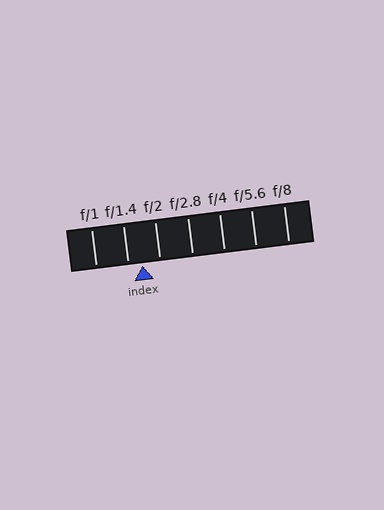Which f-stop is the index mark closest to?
The index mark is closest to f/1.4.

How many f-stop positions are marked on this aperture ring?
There are 7 f-stop positions marked.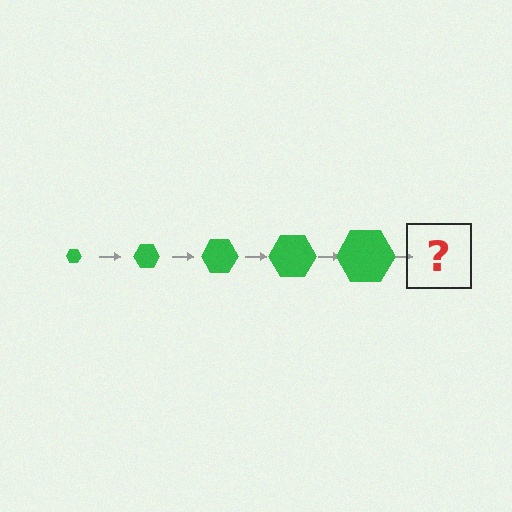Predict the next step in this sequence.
The next step is a green hexagon, larger than the previous one.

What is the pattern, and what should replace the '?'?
The pattern is that the hexagon gets progressively larger each step. The '?' should be a green hexagon, larger than the previous one.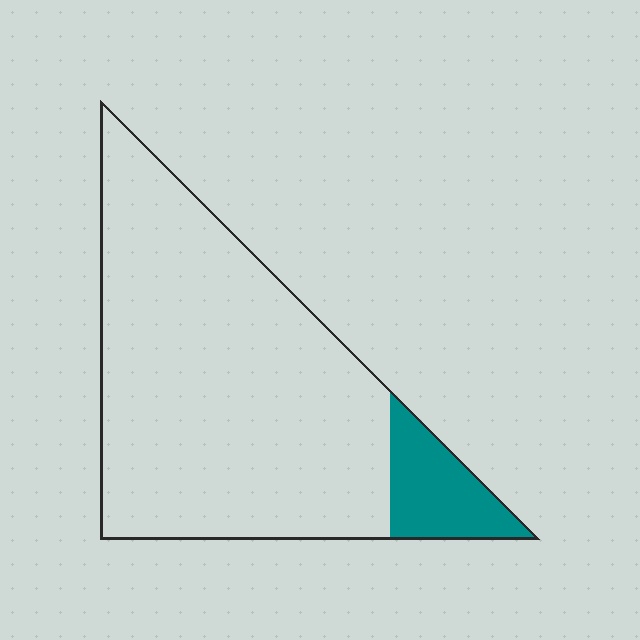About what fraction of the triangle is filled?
About one eighth (1/8).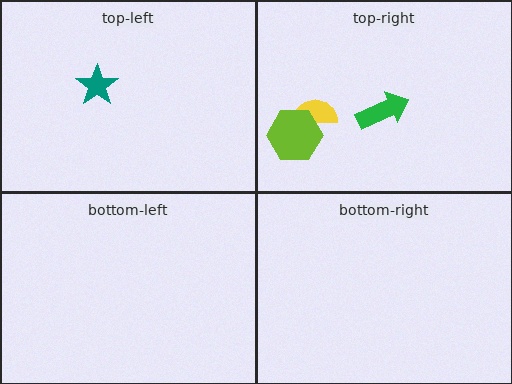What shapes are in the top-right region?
The green arrow, the yellow semicircle, the lime hexagon.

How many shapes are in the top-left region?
1.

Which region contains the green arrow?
The top-right region.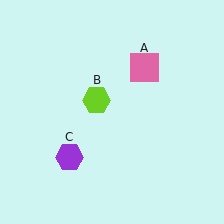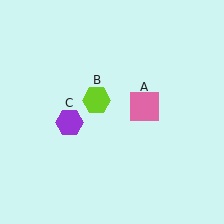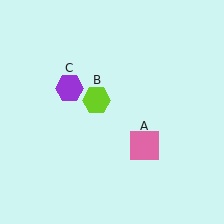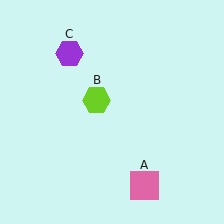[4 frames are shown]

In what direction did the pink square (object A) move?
The pink square (object A) moved down.